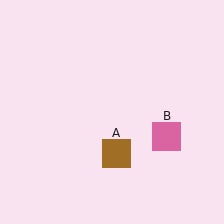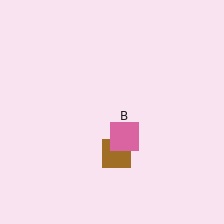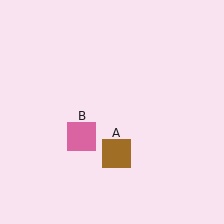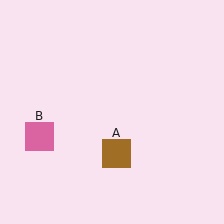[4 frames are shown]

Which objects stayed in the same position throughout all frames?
Brown square (object A) remained stationary.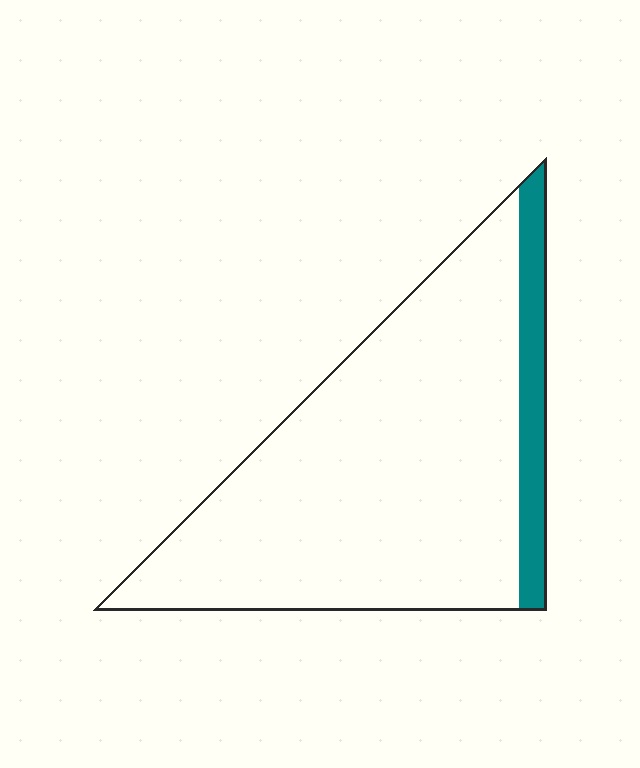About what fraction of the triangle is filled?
About one eighth (1/8).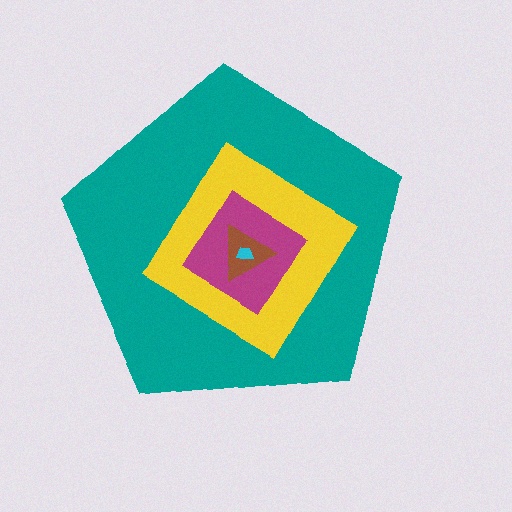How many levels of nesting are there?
5.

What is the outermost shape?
The teal pentagon.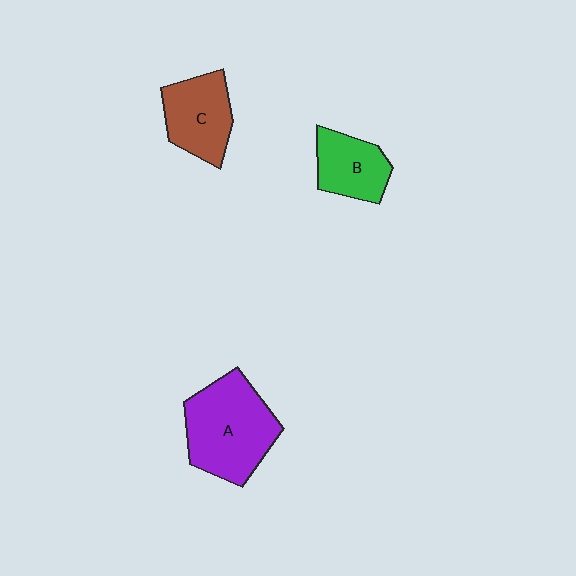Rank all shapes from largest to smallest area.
From largest to smallest: A (purple), C (brown), B (green).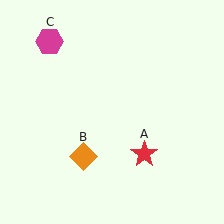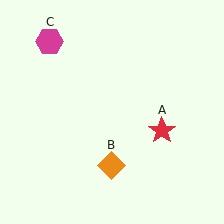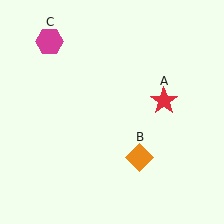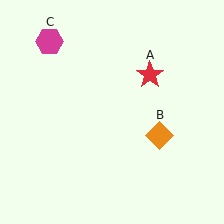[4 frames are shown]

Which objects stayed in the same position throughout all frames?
Magenta hexagon (object C) remained stationary.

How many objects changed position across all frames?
2 objects changed position: red star (object A), orange diamond (object B).